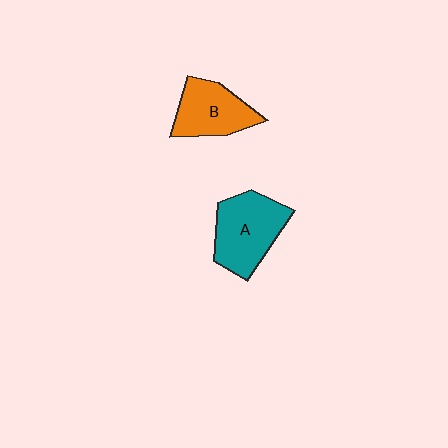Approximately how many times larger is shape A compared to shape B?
Approximately 1.2 times.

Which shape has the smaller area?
Shape B (orange).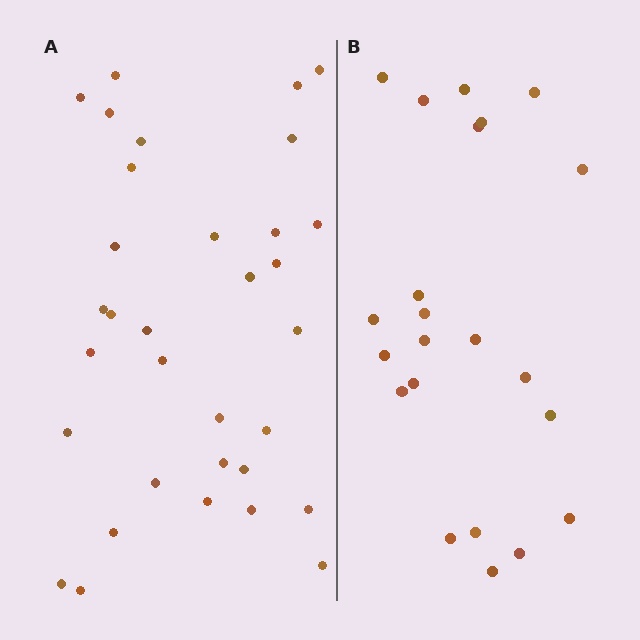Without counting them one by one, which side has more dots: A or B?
Region A (the left region) has more dots.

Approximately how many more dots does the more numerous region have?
Region A has roughly 12 or so more dots than region B.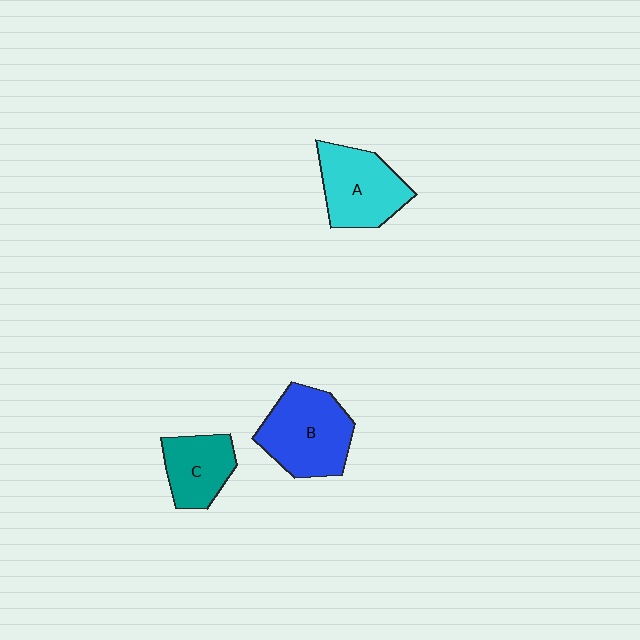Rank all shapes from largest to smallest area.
From largest to smallest: B (blue), A (cyan), C (teal).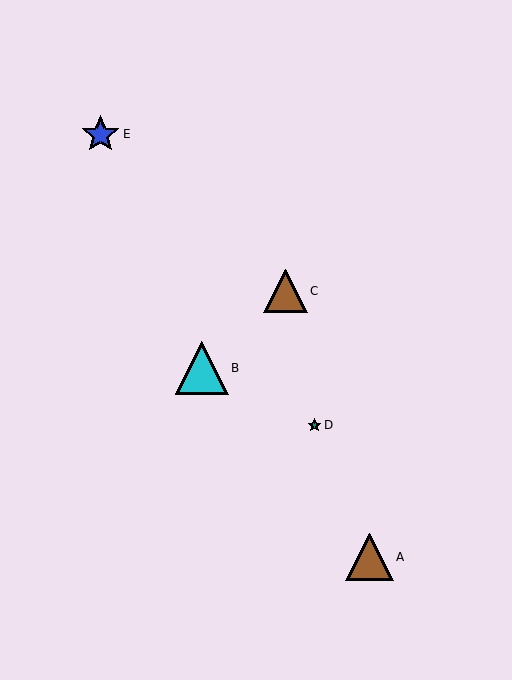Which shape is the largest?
The cyan triangle (labeled B) is the largest.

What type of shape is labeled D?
Shape D is a teal star.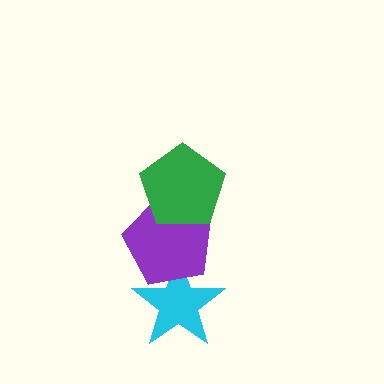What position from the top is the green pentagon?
The green pentagon is 1st from the top.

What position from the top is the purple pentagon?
The purple pentagon is 2nd from the top.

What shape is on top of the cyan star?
The purple pentagon is on top of the cyan star.